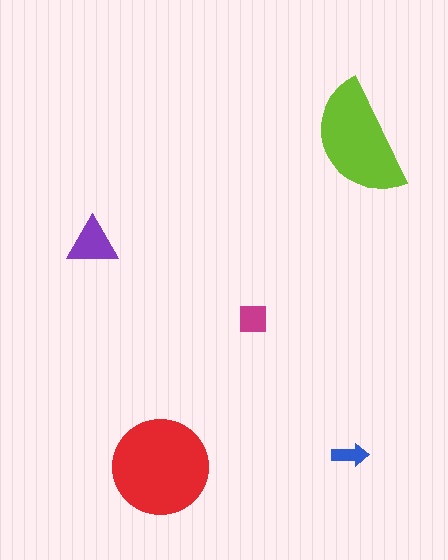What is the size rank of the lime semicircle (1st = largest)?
2nd.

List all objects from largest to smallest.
The red circle, the lime semicircle, the purple triangle, the magenta square, the blue arrow.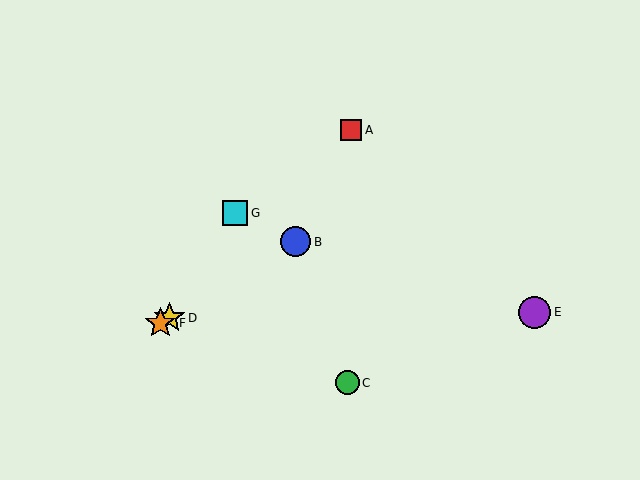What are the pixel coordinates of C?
Object C is at (347, 383).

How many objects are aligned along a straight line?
3 objects (B, D, F) are aligned along a straight line.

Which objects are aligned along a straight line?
Objects B, D, F are aligned along a straight line.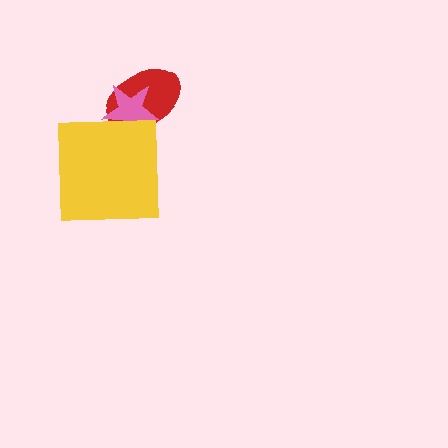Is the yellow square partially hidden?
No, no other shape covers it.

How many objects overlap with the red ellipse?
2 objects overlap with the red ellipse.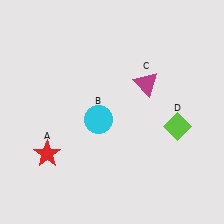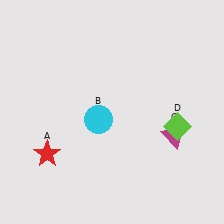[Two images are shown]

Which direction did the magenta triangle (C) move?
The magenta triangle (C) moved down.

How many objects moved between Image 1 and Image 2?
1 object moved between the two images.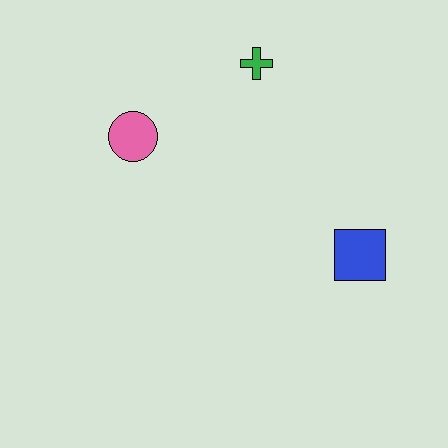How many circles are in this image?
There is 1 circle.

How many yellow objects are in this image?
There are no yellow objects.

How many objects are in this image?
There are 3 objects.